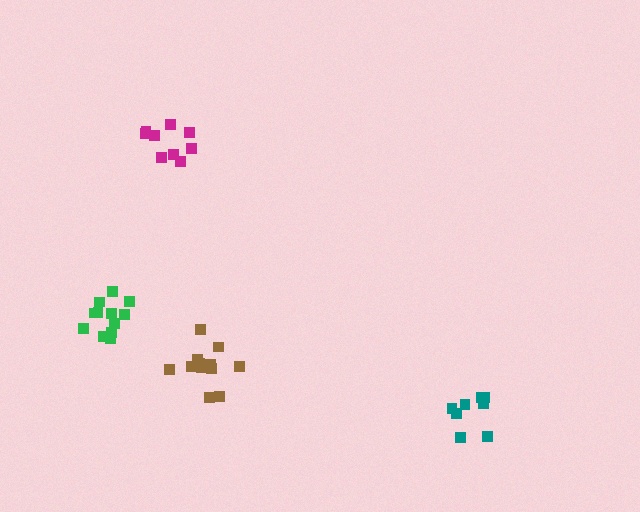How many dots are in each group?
Group 1: 9 dots, Group 2: 12 dots, Group 3: 12 dots, Group 4: 9 dots (42 total).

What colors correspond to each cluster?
The clusters are colored: teal, green, brown, magenta.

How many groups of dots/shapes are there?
There are 4 groups.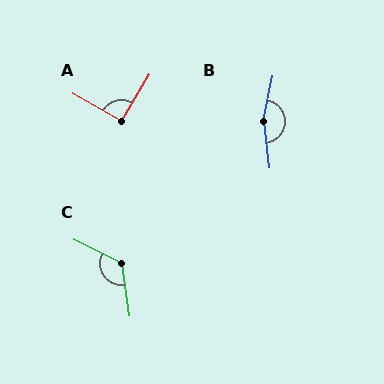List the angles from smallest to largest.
A (91°), C (124°), B (161°).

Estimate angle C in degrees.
Approximately 124 degrees.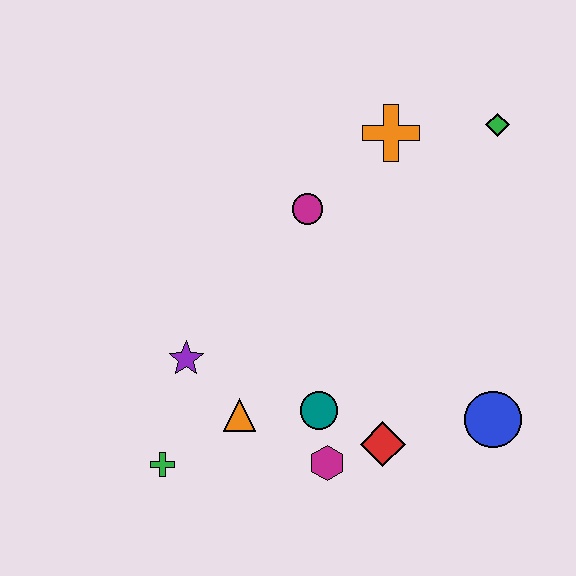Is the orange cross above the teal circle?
Yes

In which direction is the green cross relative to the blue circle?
The green cross is to the left of the blue circle.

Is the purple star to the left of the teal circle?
Yes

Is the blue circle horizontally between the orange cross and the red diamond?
No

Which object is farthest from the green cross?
The green diamond is farthest from the green cross.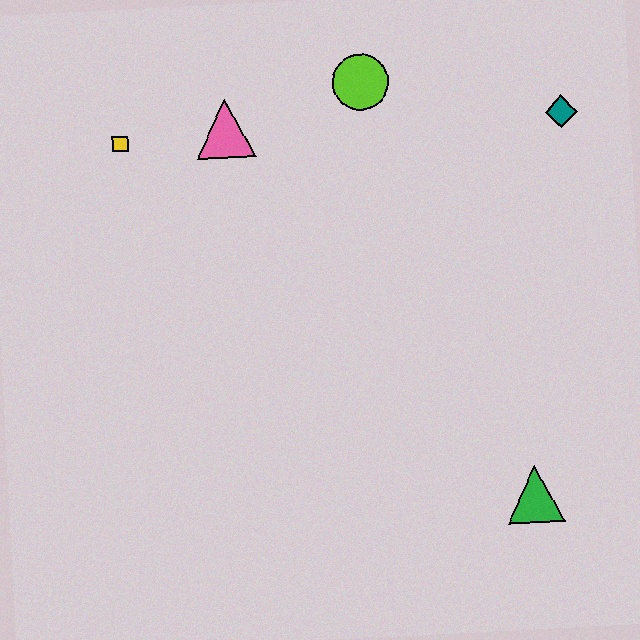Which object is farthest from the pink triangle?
The green triangle is farthest from the pink triangle.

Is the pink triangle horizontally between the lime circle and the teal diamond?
No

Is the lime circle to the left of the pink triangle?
No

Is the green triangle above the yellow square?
No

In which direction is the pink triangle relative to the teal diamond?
The pink triangle is to the left of the teal diamond.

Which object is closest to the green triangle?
The teal diamond is closest to the green triangle.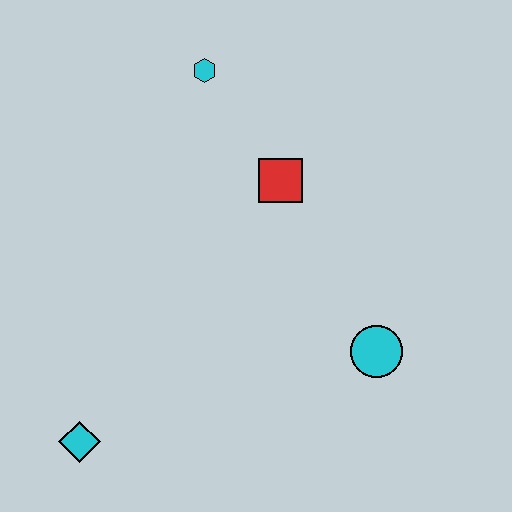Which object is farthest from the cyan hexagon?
The cyan diamond is farthest from the cyan hexagon.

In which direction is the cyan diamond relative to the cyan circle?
The cyan diamond is to the left of the cyan circle.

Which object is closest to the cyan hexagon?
The red square is closest to the cyan hexagon.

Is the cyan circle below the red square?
Yes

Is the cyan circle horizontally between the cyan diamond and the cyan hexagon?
No